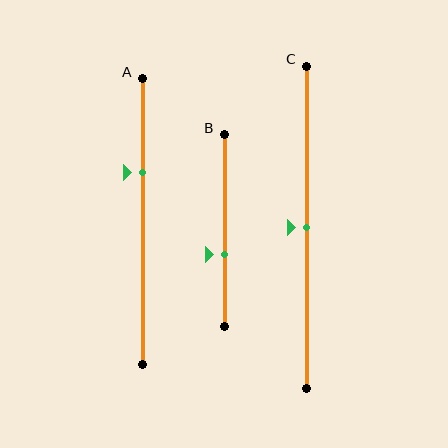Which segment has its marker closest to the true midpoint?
Segment C has its marker closest to the true midpoint.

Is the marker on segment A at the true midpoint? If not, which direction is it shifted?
No, the marker on segment A is shifted upward by about 17% of the segment length.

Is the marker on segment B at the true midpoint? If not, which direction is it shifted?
No, the marker on segment B is shifted downward by about 12% of the segment length.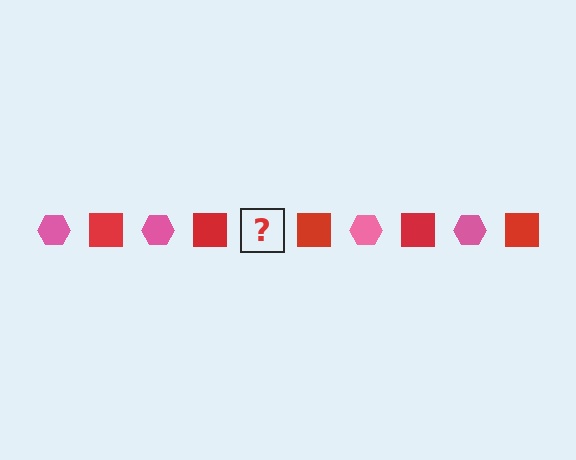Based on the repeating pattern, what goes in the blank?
The blank should be a pink hexagon.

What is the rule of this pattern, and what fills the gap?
The rule is that the pattern alternates between pink hexagon and red square. The gap should be filled with a pink hexagon.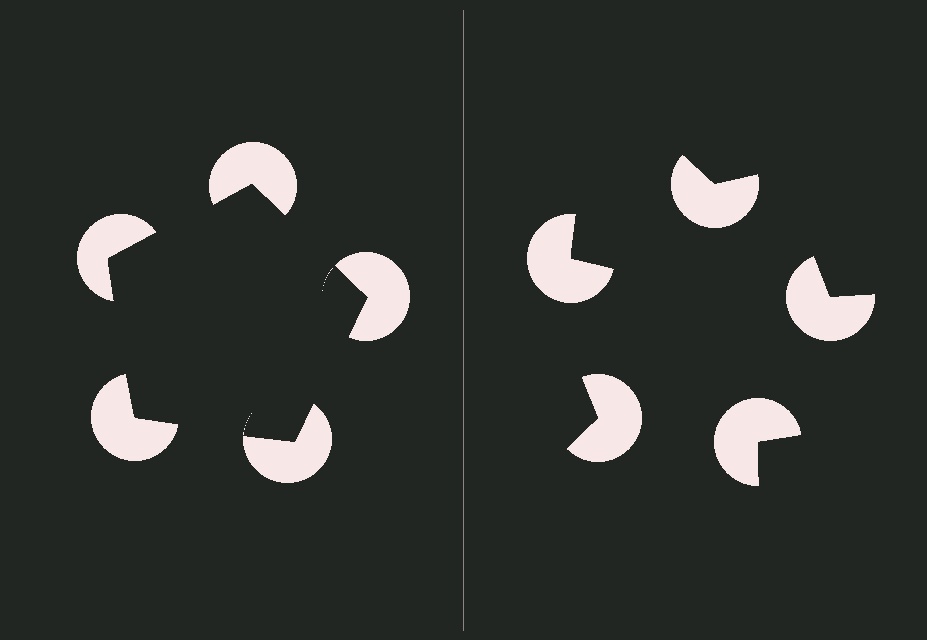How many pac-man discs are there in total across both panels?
10 — 5 on each side.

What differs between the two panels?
The pac-man discs are positioned identically on both sides; only the wedge orientations differ. On the left they align to a pentagon; on the right they are misaligned.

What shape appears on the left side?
An illusory pentagon.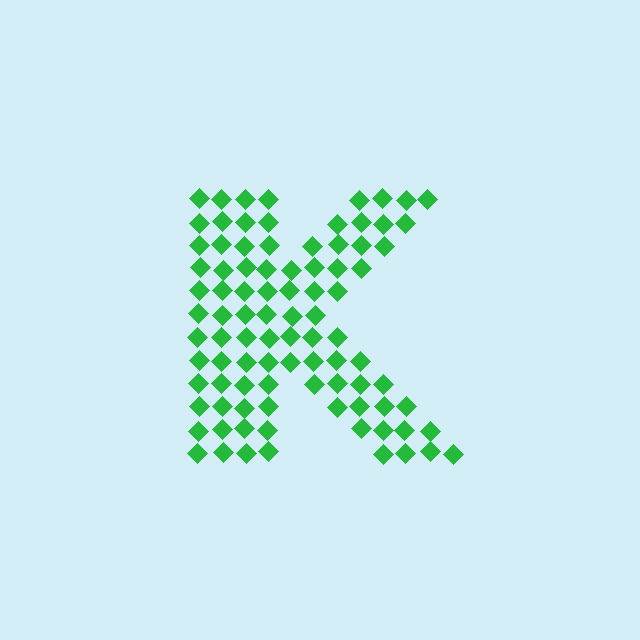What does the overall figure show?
The overall figure shows the letter K.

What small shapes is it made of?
It is made of small diamonds.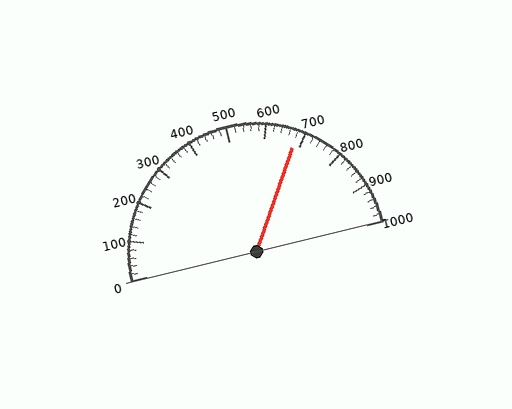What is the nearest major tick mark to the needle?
The nearest major tick mark is 700.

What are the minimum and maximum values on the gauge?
The gauge ranges from 0 to 1000.